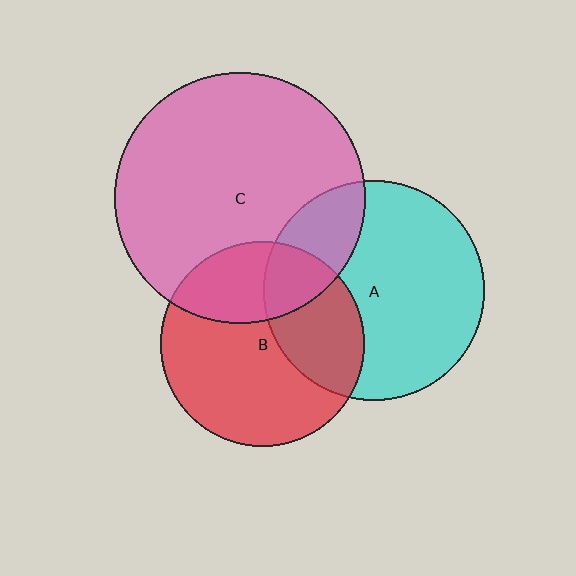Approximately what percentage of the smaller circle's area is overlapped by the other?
Approximately 35%.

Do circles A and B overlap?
Yes.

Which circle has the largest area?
Circle C (pink).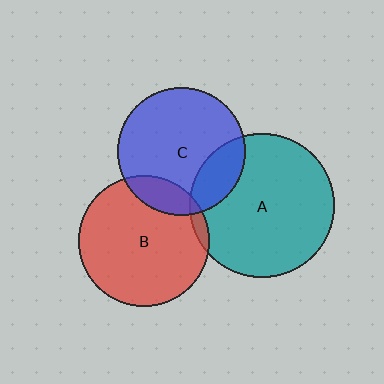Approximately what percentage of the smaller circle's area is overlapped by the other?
Approximately 15%.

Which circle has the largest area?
Circle A (teal).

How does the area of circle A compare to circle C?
Approximately 1.3 times.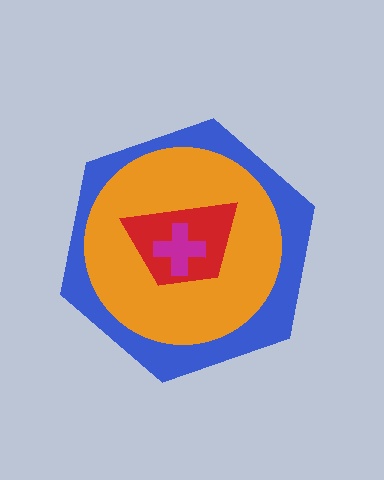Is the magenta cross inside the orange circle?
Yes.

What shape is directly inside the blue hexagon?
The orange circle.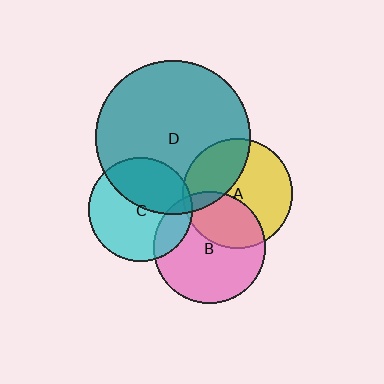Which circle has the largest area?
Circle D (teal).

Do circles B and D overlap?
Yes.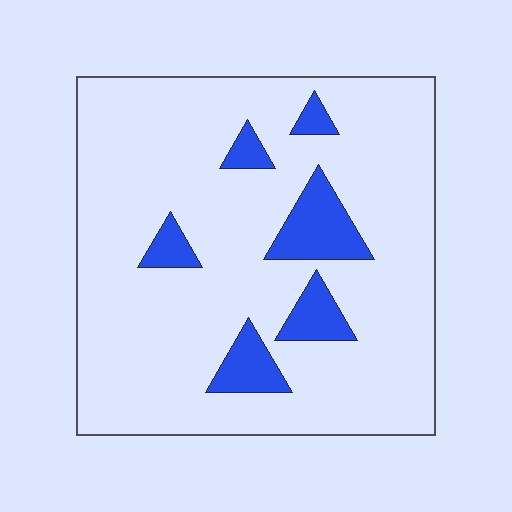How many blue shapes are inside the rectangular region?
6.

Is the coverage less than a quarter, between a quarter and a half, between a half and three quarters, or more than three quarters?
Less than a quarter.